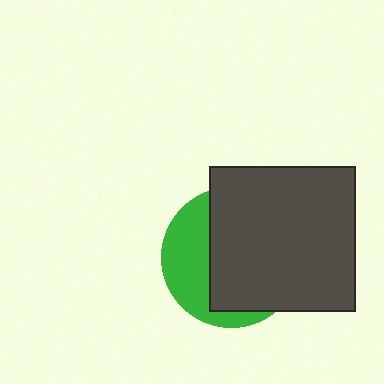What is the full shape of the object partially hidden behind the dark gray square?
The partially hidden object is a green circle.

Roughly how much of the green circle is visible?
A small part of it is visible (roughly 36%).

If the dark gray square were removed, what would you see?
You would see the complete green circle.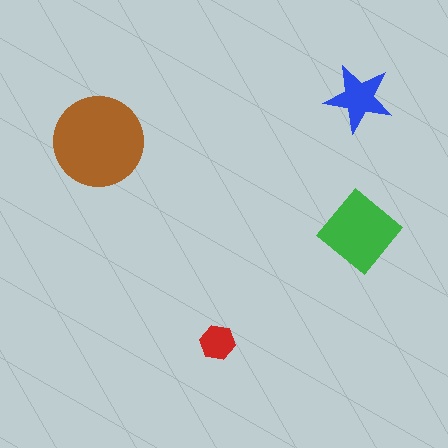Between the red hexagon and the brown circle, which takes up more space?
The brown circle.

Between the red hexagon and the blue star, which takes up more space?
The blue star.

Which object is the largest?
The brown circle.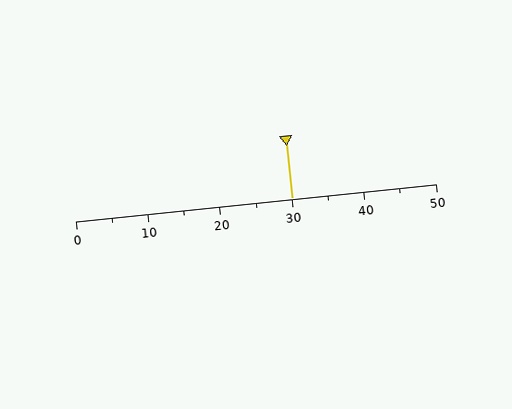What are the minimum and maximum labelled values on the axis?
The axis runs from 0 to 50.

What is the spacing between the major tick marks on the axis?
The major ticks are spaced 10 apart.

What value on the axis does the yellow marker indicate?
The marker indicates approximately 30.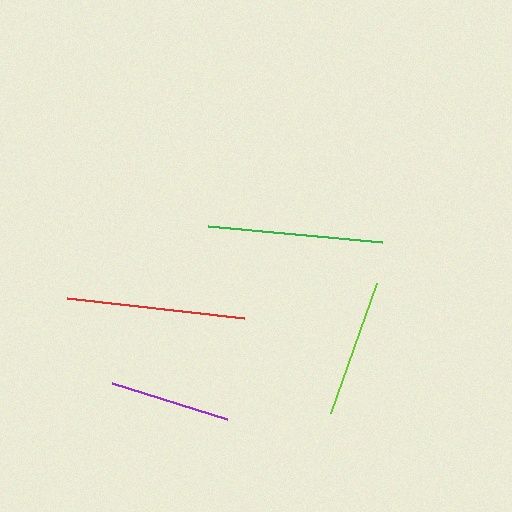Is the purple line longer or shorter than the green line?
The green line is longer than the purple line.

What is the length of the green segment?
The green segment is approximately 175 pixels long.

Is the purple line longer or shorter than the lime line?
The lime line is longer than the purple line.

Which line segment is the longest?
The red line is the longest at approximately 178 pixels.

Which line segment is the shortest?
The purple line is the shortest at approximately 121 pixels.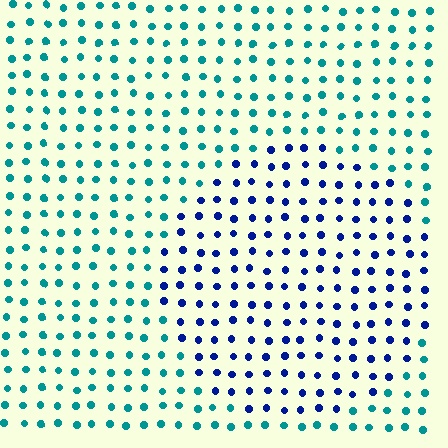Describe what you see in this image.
The image is filled with small teal elements in a uniform arrangement. A circle-shaped region is visible where the elements are tinted to a slightly different hue, forming a subtle color boundary.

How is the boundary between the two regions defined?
The boundary is defined purely by a slight shift in hue (about 52 degrees). Spacing, size, and orientation are identical on both sides.